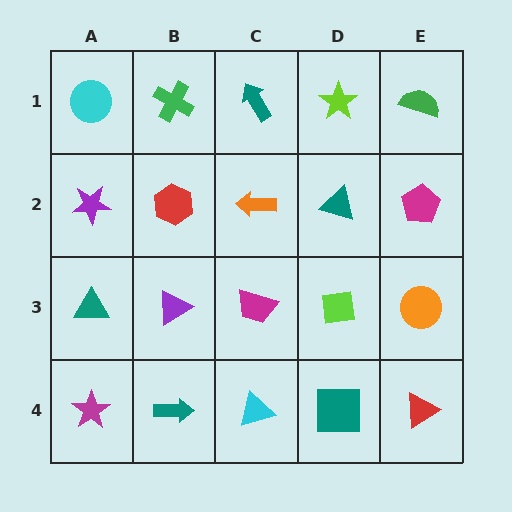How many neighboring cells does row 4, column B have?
3.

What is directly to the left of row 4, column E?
A teal square.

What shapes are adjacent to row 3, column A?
A purple star (row 2, column A), a magenta star (row 4, column A), a purple triangle (row 3, column B).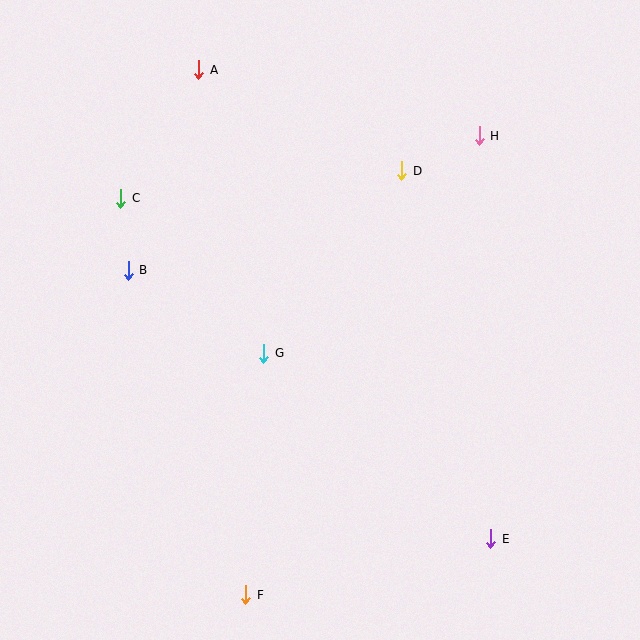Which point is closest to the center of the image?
Point G at (264, 353) is closest to the center.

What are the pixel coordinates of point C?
Point C is at (121, 198).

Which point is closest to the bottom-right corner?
Point E is closest to the bottom-right corner.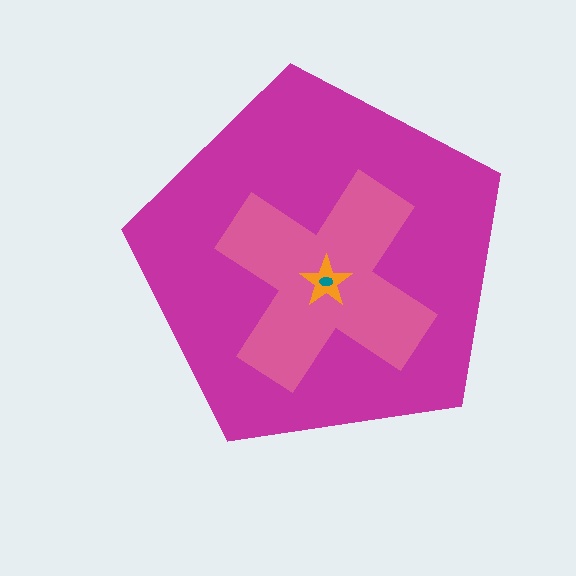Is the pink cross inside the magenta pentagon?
Yes.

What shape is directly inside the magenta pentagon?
The pink cross.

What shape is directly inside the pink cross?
The orange star.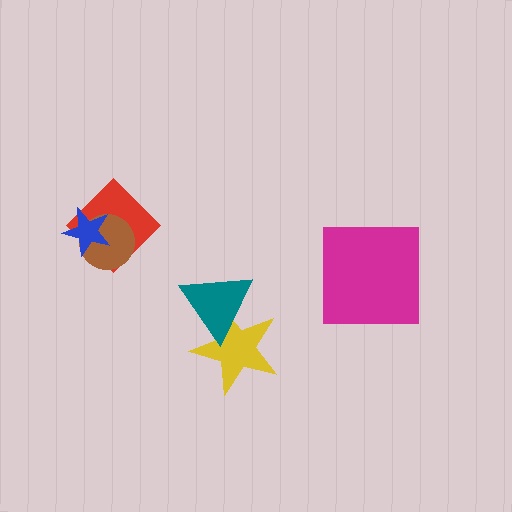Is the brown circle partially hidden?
Yes, it is partially covered by another shape.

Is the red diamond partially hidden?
Yes, it is partially covered by another shape.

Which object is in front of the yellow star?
The teal triangle is in front of the yellow star.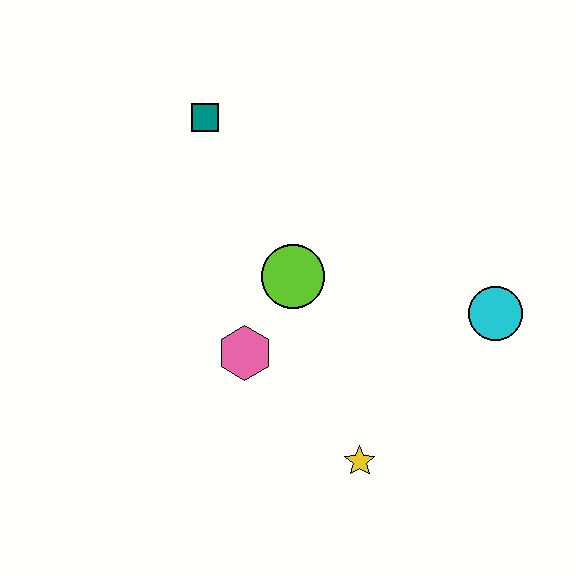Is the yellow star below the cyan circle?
Yes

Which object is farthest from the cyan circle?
The teal square is farthest from the cyan circle.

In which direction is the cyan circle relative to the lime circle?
The cyan circle is to the right of the lime circle.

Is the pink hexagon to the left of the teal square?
No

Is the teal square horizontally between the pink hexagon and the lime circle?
No